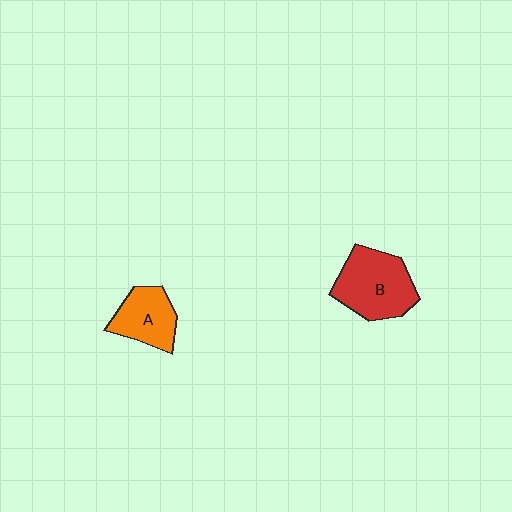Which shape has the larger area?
Shape B (red).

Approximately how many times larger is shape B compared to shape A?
Approximately 1.5 times.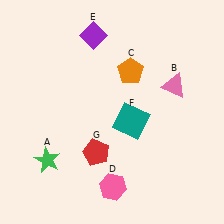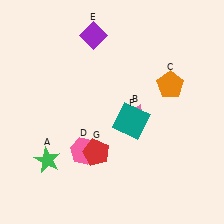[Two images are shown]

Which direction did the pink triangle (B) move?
The pink triangle (B) moved left.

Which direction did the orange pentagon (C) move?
The orange pentagon (C) moved right.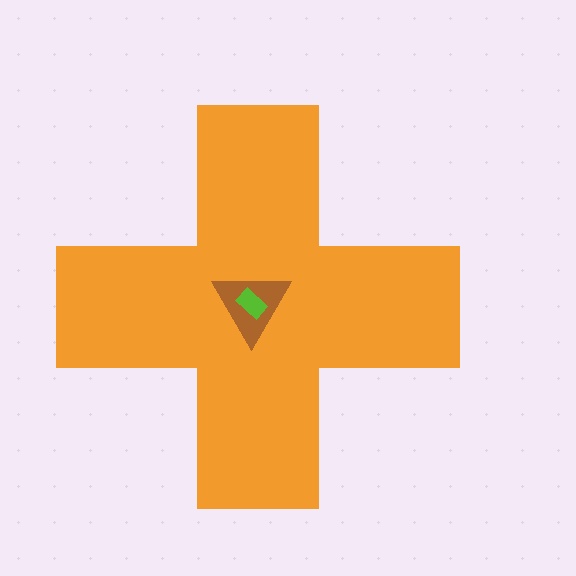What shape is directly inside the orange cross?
The brown triangle.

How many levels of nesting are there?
3.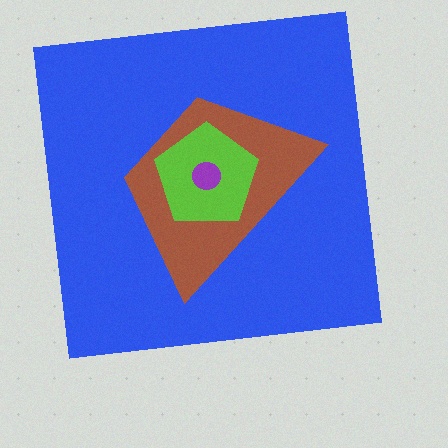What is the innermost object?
The purple circle.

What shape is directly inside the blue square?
The brown trapezoid.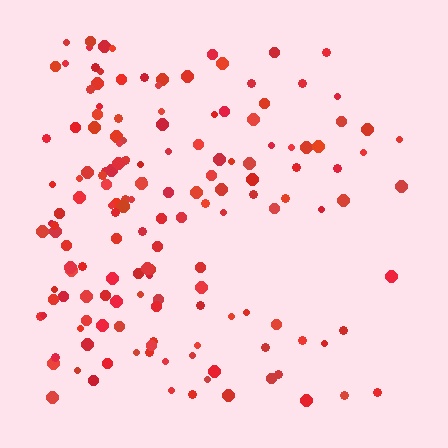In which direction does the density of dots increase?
From right to left, with the left side densest.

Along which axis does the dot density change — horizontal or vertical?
Horizontal.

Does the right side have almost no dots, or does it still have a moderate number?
Still a moderate number, just noticeably fewer than the left.